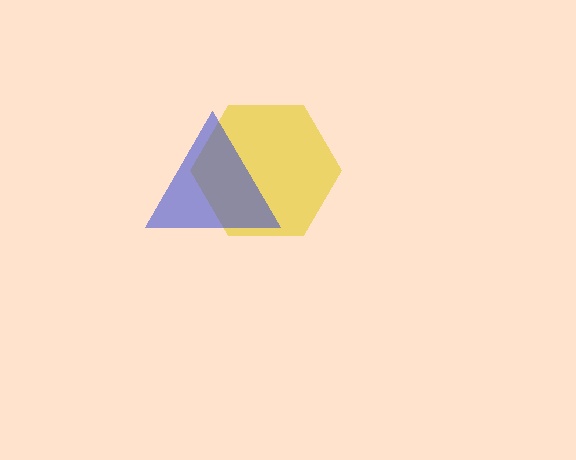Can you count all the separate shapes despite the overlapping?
Yes, there are 2 separate shapes.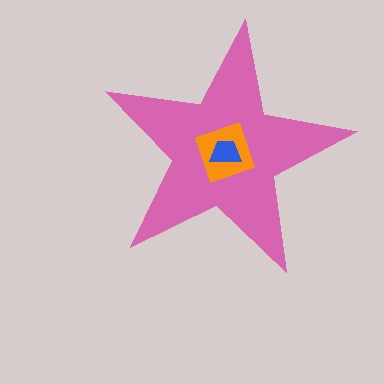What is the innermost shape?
The blue trapezoid.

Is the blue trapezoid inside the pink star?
Yes.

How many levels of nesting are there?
3.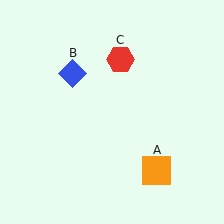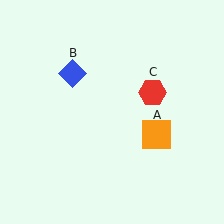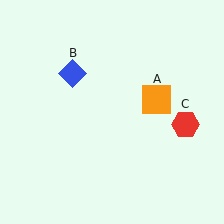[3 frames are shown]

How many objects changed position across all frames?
2 objects changed position: orange square (object A), red hexagon (object C).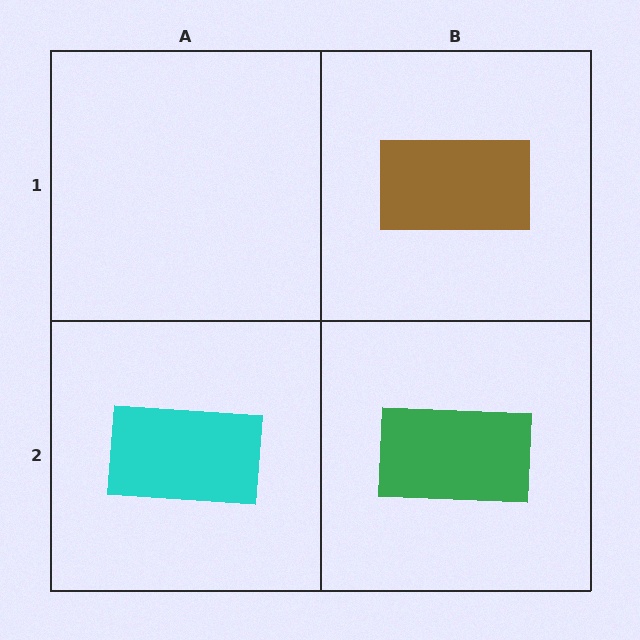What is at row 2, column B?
A green rectangle.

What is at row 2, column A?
A cyan rectangle.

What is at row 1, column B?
A brown rectangle.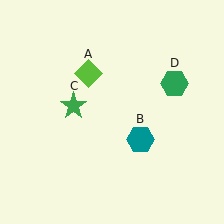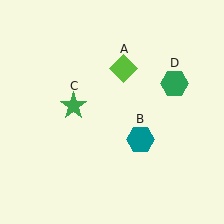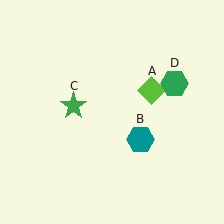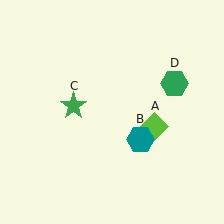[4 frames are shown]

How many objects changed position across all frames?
1 object changed position: lime diamond (object A).